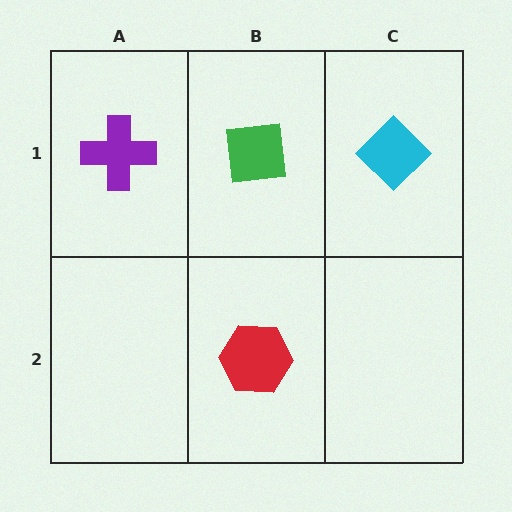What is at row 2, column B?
A red hexagon.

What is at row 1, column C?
A cyan diamond.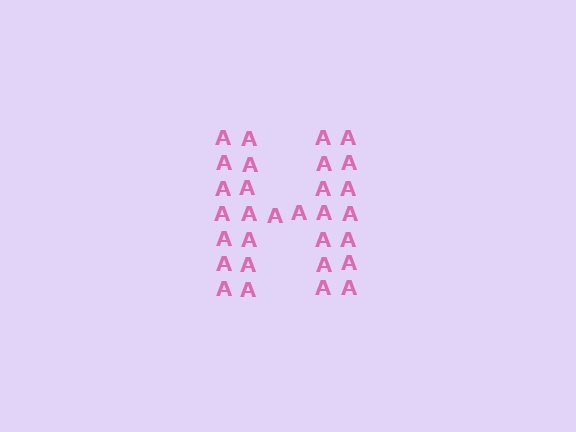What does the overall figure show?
The overall figure shows the letter H.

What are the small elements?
The small elements are letter A's.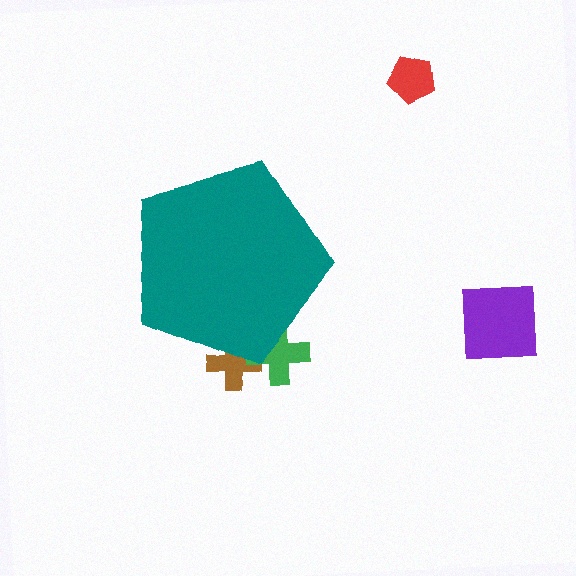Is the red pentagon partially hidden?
No, the red pentagon is fully visible.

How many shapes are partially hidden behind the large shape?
2 shapes are partially hidden.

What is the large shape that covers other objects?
A teal pentagon.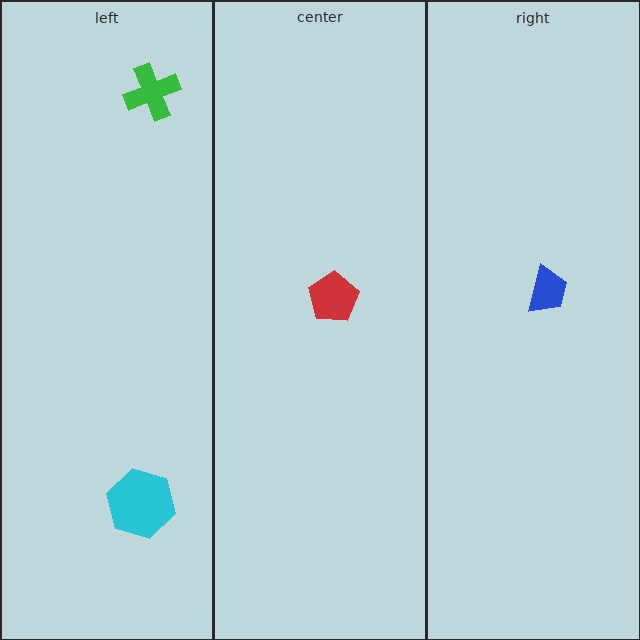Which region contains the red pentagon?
The center region.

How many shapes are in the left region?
2.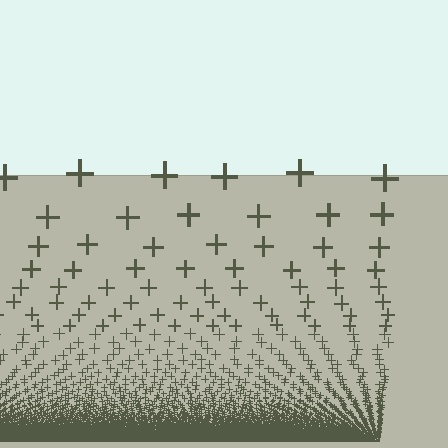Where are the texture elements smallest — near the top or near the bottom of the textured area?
Near the bottom.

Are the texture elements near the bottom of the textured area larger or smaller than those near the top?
Smaller. The gradient is inverted — elements near the bottom are smaller and denser.